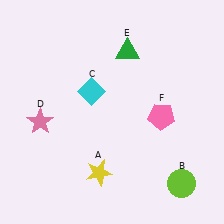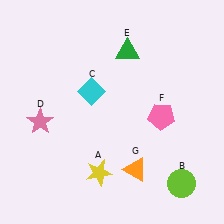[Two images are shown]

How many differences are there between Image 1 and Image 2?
There is 1 difference between the two images.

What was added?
An orange triangle (G) was added in Image 2.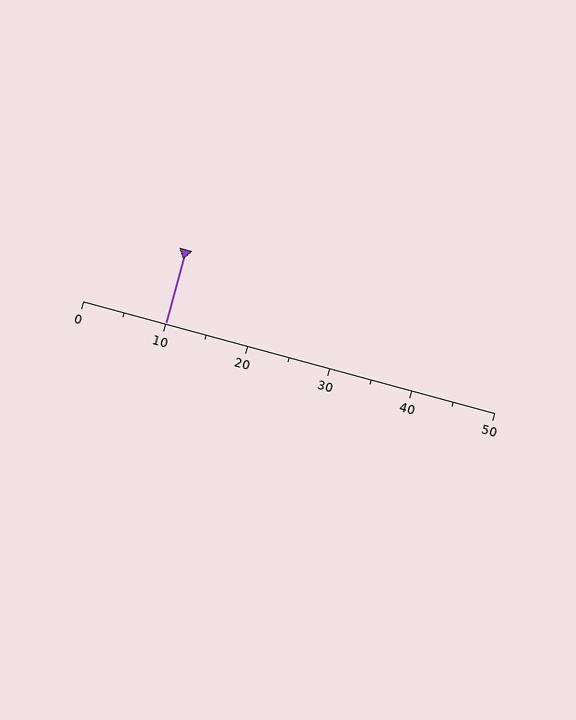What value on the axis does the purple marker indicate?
The marker indicates approximately 10.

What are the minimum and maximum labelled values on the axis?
The axis runs from 0 to 50.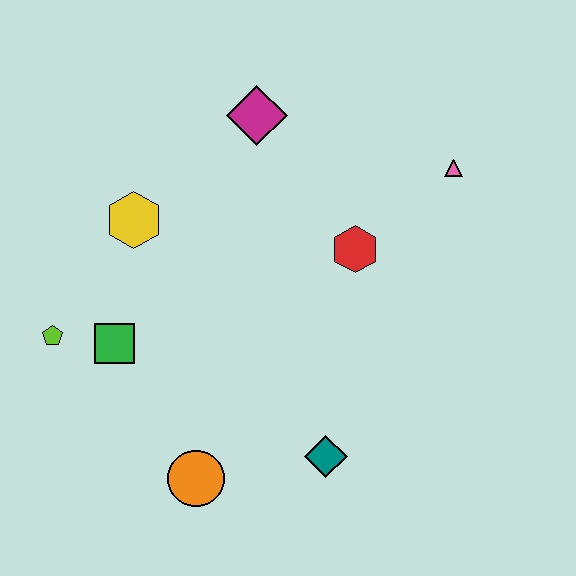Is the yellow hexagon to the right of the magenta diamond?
No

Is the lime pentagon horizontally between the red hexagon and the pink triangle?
No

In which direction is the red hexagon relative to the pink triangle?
The red hexagon is to the left of the pink triangle.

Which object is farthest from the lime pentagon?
The pink triangle is farthest from the lime pentagon.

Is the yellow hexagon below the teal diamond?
No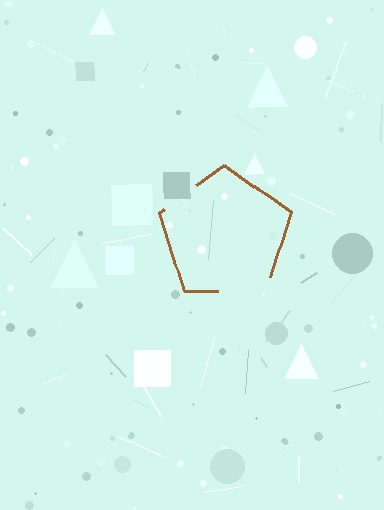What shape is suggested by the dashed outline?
The dashed outline suggests a pentagon.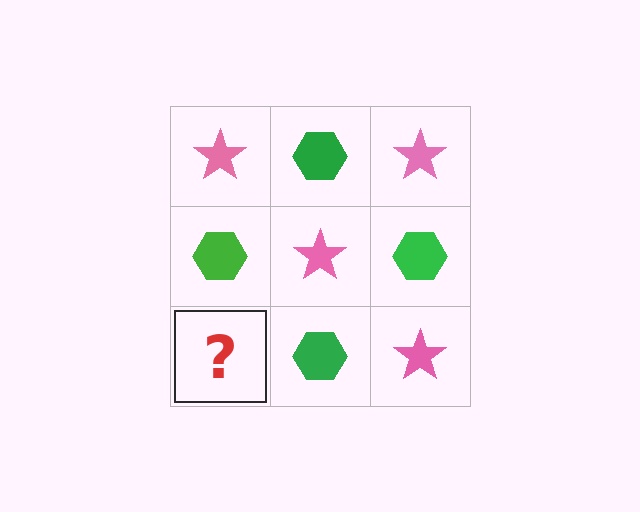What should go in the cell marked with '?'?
The missing cell should contain a pink star.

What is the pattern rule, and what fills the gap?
The rule is that it alternates pink star and green hexagon in a checkerboard pattern. The gap should be filled with a pink star.